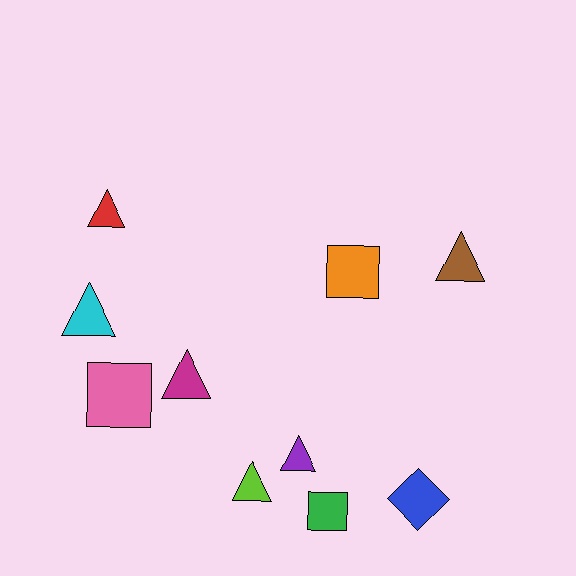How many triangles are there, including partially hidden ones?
There are 6 triangles.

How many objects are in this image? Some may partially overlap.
There are 10 objects.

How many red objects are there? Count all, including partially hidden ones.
There is 1 red object.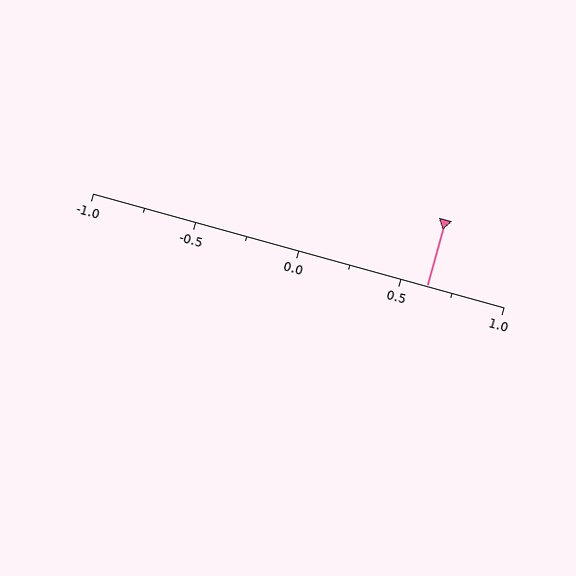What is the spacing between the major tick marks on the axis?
The major ticks are spaced 0.5 apart.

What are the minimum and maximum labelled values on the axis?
The axis runs from -1.0 to 1.0.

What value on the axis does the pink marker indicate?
The marker indicates approximately 0.62.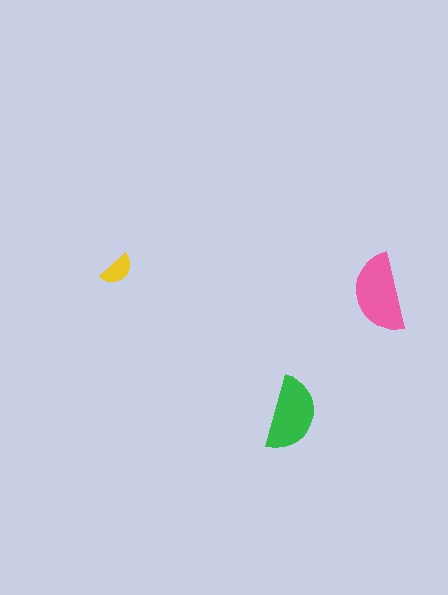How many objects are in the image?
There are 3 objects in the image.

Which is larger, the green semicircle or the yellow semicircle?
The green one.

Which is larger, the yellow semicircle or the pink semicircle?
The pink one.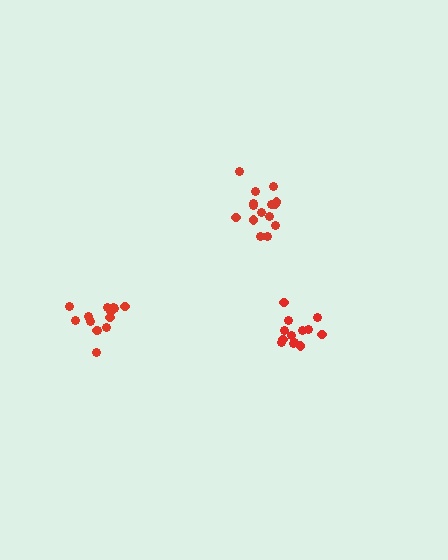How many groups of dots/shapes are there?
There are 3 groups.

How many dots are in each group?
Group 1: 13 dots, Group 2: 14 dots, Group 3: 15 dots (42 total).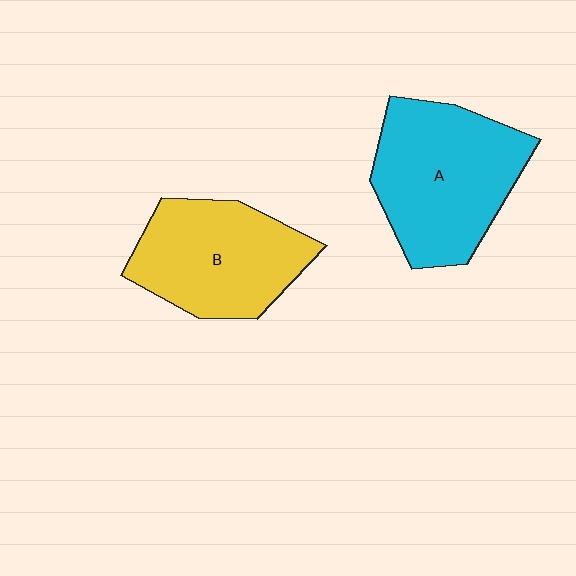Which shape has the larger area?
Shape A (cyan).